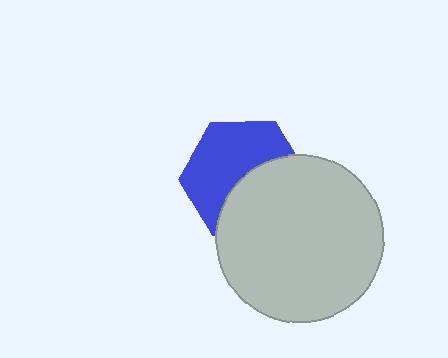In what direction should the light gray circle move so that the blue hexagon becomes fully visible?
The light gray circle should move down. That is the shortest direction to clear the overlap and leave the blue hexagon fully visible.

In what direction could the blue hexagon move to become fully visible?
The blue hexagon could move up. That would shift it out from behind the light gray circle entirely.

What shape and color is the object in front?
The object in front is a light gray circle.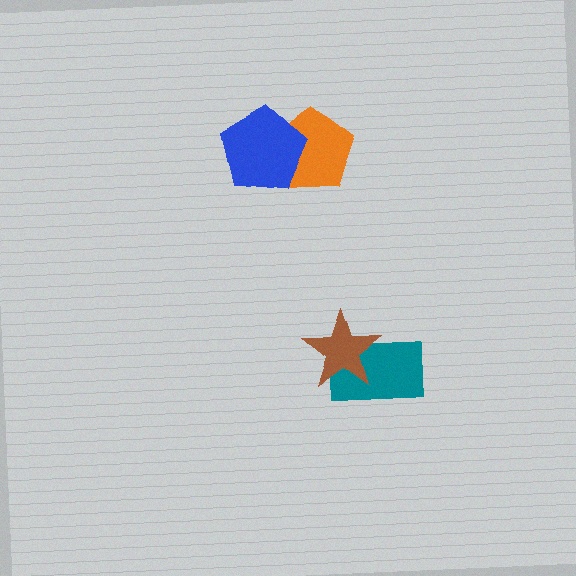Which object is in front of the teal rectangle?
The brown star is in front of the teal rectangle.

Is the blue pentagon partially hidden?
No, no other shape covers it.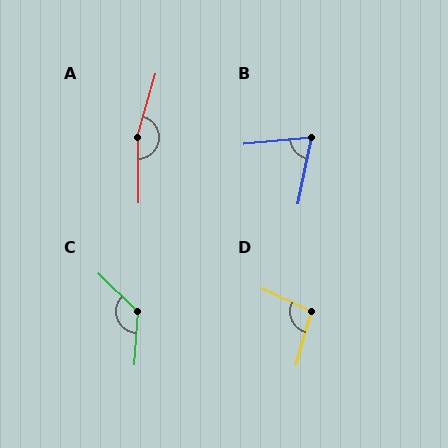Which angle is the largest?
A, at approximately 163 degrees.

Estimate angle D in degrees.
Approximately 99 degrees.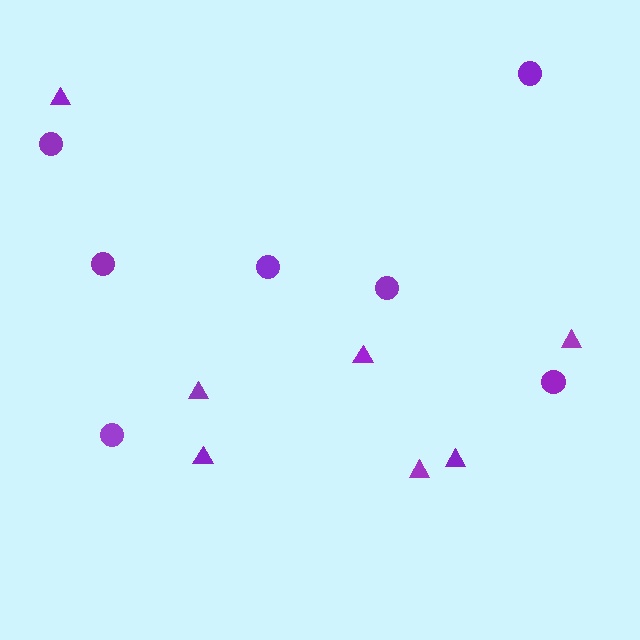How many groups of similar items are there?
There are 2 groups: one group of triangles (7) and one group of circles (7).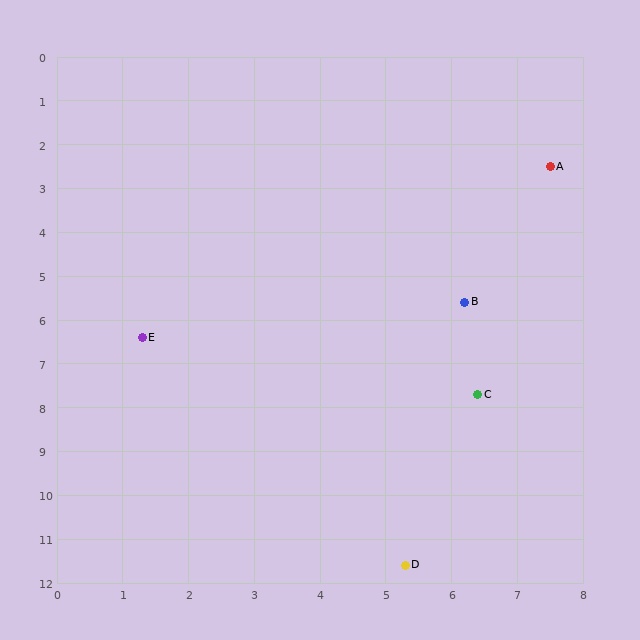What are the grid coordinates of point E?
Point E is at approximately (1.3, 6.4).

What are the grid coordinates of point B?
Point B is at approximately (6.2, 5.6).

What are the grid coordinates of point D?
Point D is at approximately (5.3, 11.6).